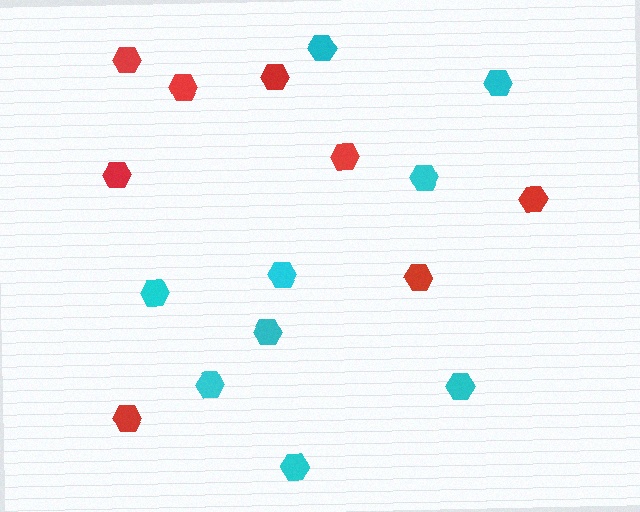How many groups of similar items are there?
There are 2 groups: one group of red hexagons (8) and one group of cyan hexagons (9).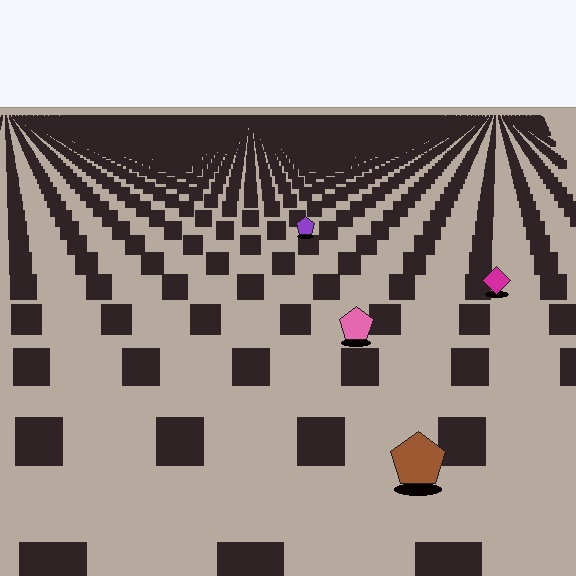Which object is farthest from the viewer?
The purple pentagon is farthest from the viewer. It appears smaller and the ground texture around it is denser.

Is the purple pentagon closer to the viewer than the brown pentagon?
No. The brown pentagon is closer — you can tell from the texture gradient: the ground texture is coarser near it.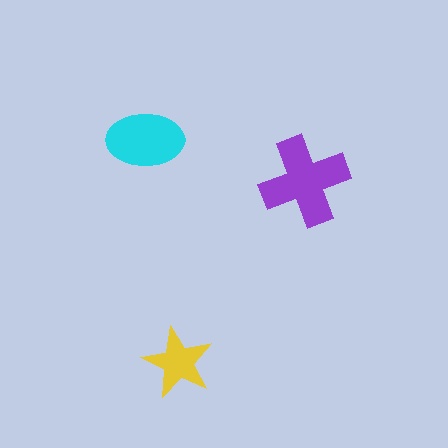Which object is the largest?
The purple cross.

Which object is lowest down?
The yellow star is bottommost.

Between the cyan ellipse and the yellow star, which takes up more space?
The cyan ellipse.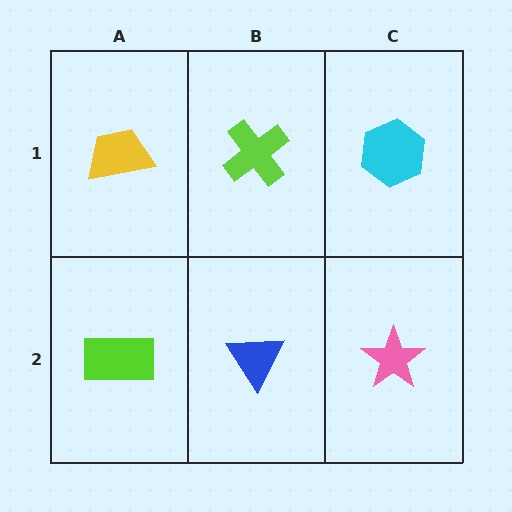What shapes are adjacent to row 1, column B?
A blue triangle (row 2, column B), a yellow trapezoid (row 1, column A), a cyan hexagon (row 1, column C).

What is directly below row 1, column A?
A lime rectangle.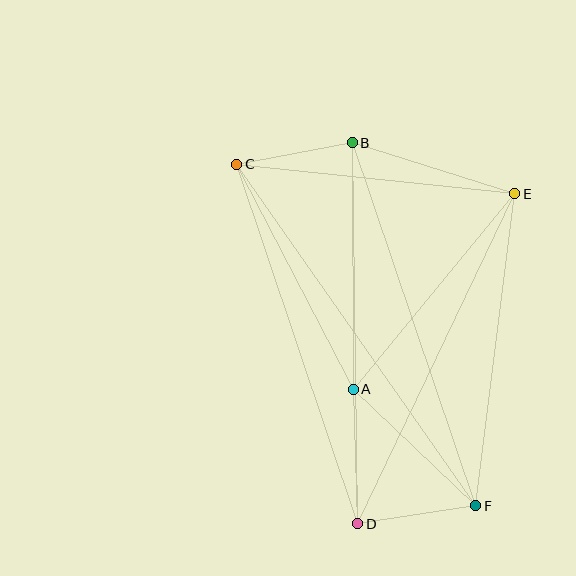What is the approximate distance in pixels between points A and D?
The distance between A and D is approximately 135 pixels.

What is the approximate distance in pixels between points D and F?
The distance between D and F is approximately 119 pixels.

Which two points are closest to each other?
Points B and C are closest to each other.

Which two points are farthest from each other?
Points C and F are farthest from each other.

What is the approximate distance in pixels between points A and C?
The distance between A and C is approximately 253 pixels.